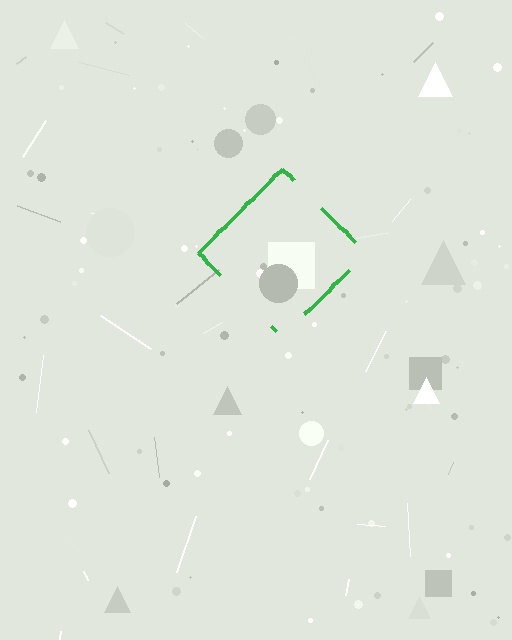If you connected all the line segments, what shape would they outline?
They would outline a diamond.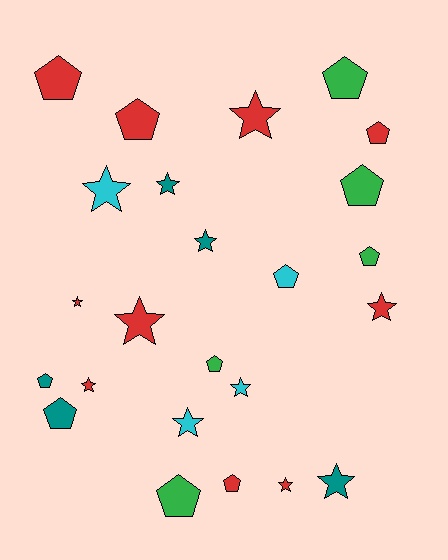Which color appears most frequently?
Red, with 10 objects.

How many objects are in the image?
There are 24 objects.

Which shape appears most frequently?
Star, with 12 objects.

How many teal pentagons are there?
There are 2 teal pentagons.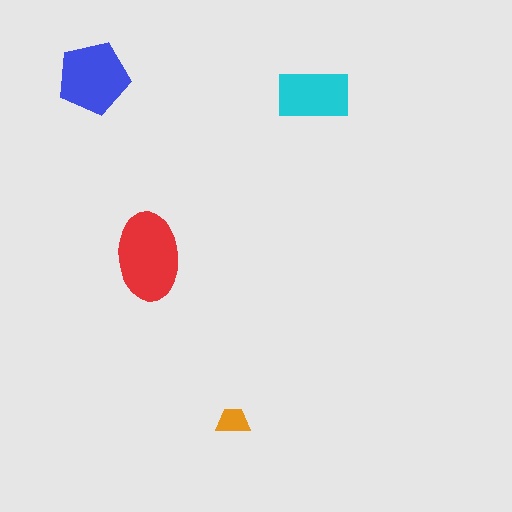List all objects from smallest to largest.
The orange trapezoid, the cyan rectangle, the blue pentagon, the red ellipse.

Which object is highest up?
The blue pentagon is topmost.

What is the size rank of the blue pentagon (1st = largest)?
2nd.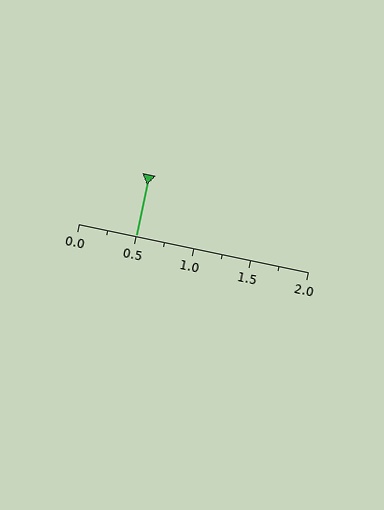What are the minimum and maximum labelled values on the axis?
The axis runs from 0.0 to 2.0.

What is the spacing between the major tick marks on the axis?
The major ticks are spaced 0.5 apart.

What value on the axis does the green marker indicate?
The marker indicates approximately 0.5.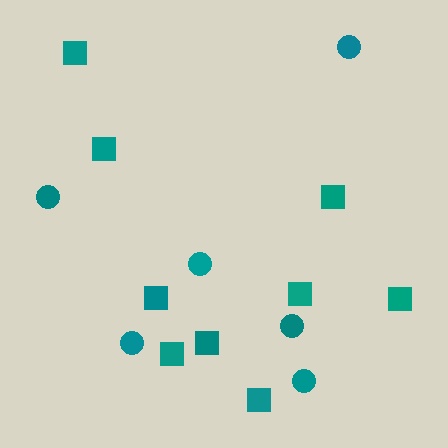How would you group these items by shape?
There are 2 groups: one group of circles (6) and one group of squares (9).